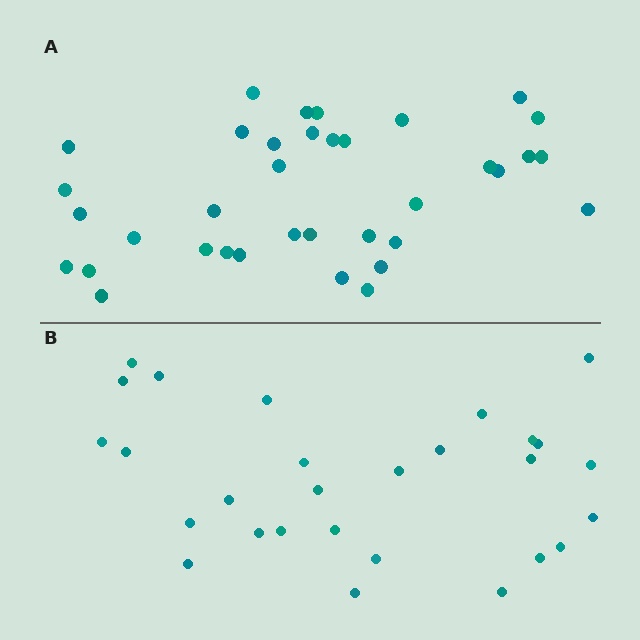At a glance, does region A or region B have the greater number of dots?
Region A (the top region) has more dots.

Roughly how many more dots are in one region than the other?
Region A has roughly 8 or so more dots than region B.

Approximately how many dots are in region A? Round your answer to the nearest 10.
About 40 dots. (The exact count is 36, which rounds to 40.)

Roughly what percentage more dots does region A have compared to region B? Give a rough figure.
About 30% more.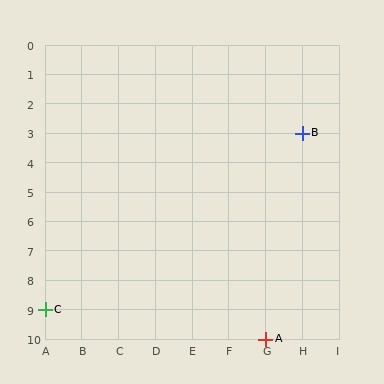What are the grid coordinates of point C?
Point C is at grid coordinates (A, 9).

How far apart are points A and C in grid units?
Points A and C are 6 columns and 1 row apart (about 6.1 grid units diagonally).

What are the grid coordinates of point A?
Point A is at grid coordinates (G, 10).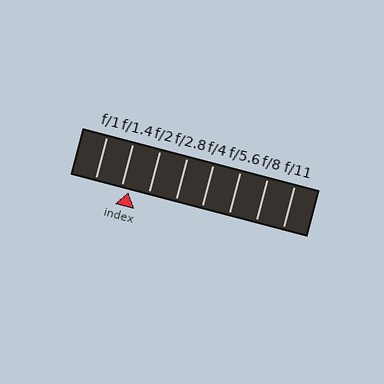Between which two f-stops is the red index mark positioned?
The index mark is between f/1.4 and f/2.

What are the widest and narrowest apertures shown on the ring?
The widest aperture shown is f/1 and the narrowest is f/11.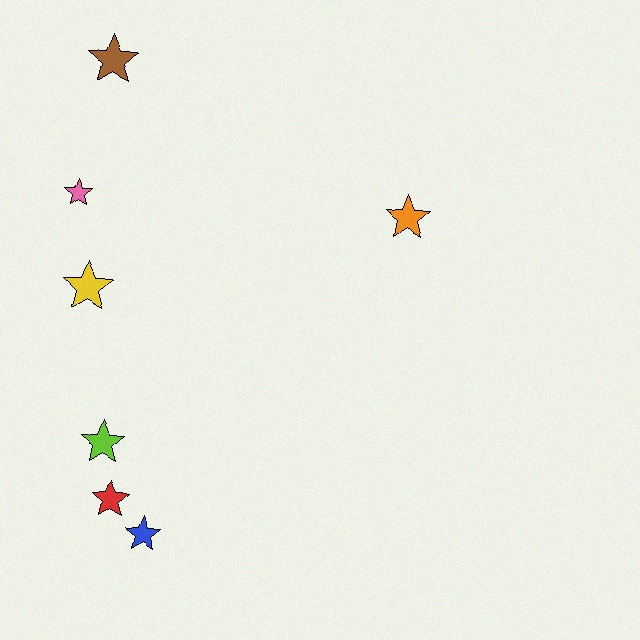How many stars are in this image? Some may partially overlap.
There are 7 stars.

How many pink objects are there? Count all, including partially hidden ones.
There is 1 pink object.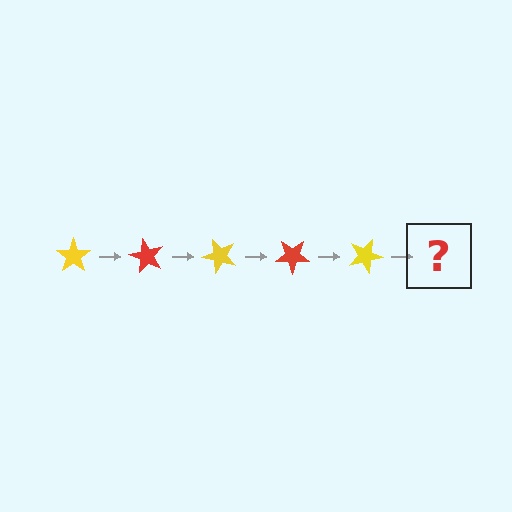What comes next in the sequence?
The next element should be a red star, rotated 300 degrees from the start.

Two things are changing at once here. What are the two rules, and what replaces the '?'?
The two rules are that it rotates 60 degrees each step and the color cycles through yellow and red. The '?' should be a red star, rotated 300 degrees from the start.